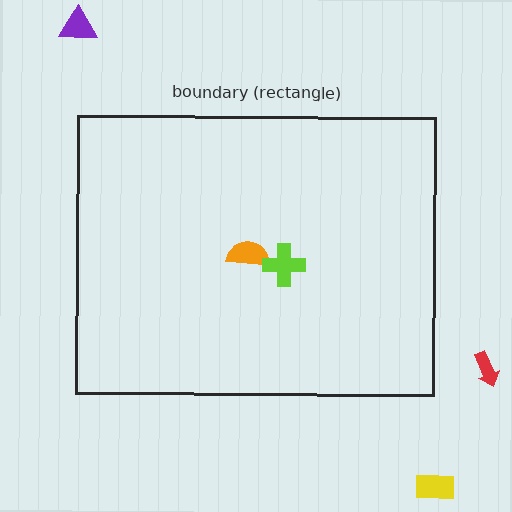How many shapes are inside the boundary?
2 inside, 3 outside.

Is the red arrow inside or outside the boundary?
Outside.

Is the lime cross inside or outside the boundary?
Inside.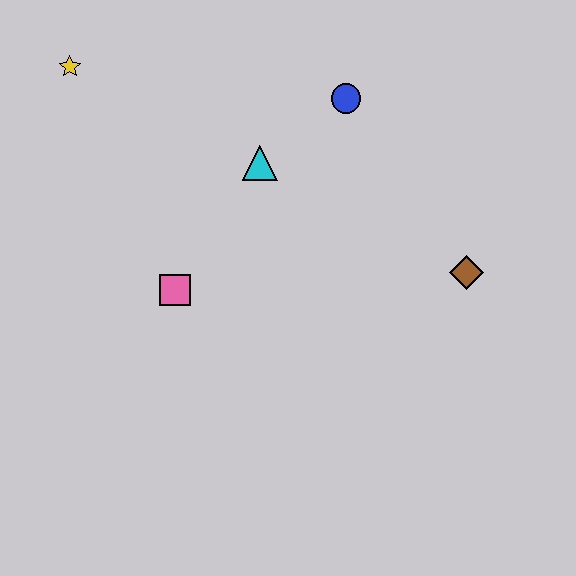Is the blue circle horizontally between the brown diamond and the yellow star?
Yes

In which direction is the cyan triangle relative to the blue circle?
The cyan triangle is to the left of the blue circle.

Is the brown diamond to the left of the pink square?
No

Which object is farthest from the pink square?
The brown diamond is farthest from the pink square.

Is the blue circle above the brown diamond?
Yes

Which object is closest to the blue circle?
The cyan triangle is closest to the blue circle.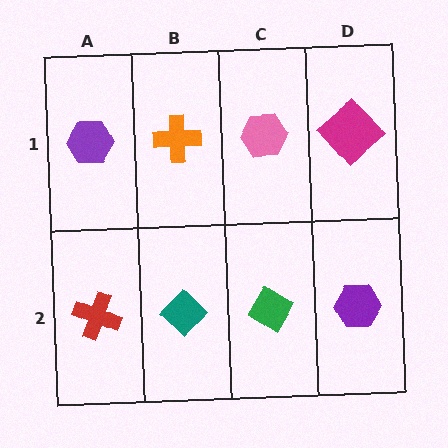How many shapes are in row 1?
4 shapes.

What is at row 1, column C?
A pink hexagon.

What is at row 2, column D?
A purple hexagon.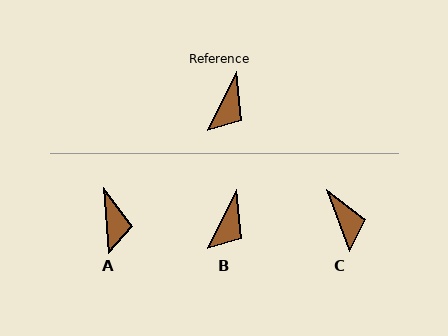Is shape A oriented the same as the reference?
No, it is off by about 31 degrees.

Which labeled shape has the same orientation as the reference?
B.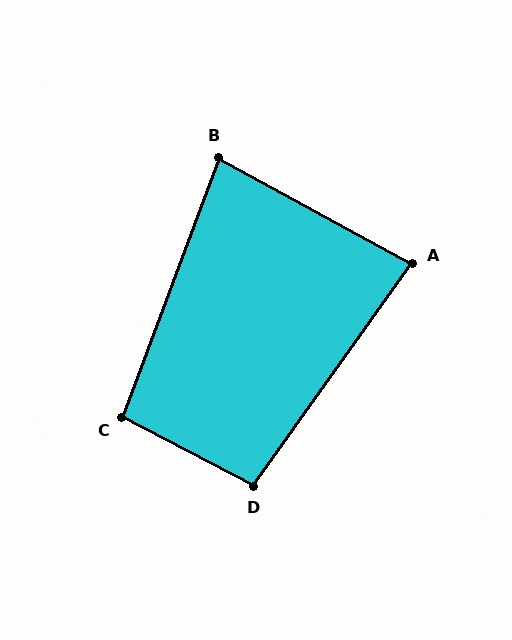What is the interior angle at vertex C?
Approximately 97 degrees (obtuse).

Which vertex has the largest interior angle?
D, at approximately 98 degrees.